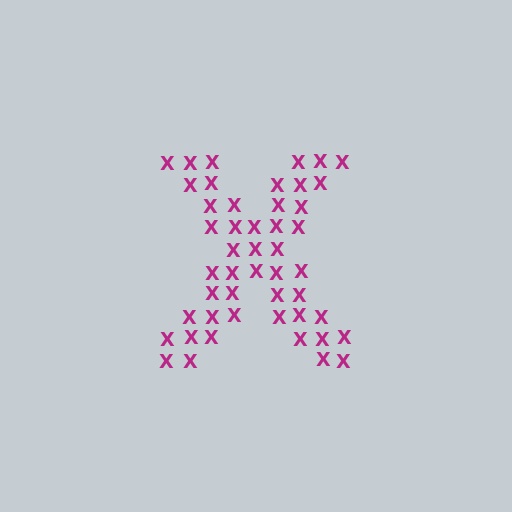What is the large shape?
The large shape is the letter X.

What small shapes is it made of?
It is made of small letter X's.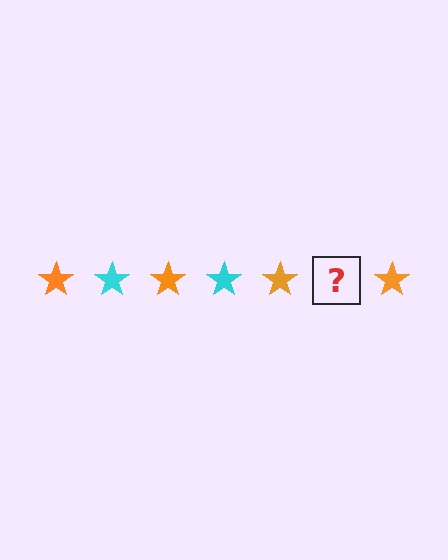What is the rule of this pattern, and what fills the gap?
The rule is that the pattern cycles through orange, cyan stars. The gap should be filled with a cyan star.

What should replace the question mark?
The question mark should be replaced with a cyan star.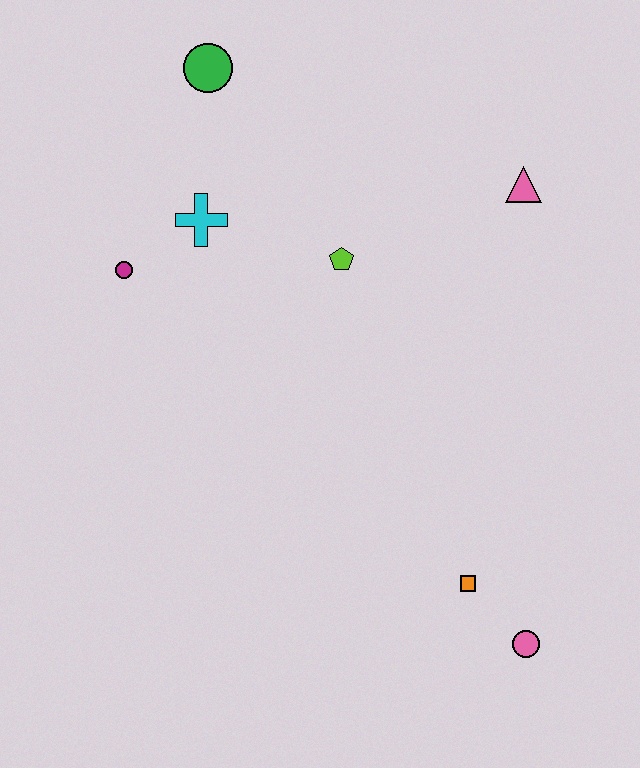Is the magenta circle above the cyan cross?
No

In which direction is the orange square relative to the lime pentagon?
The orange square is below the lime pentagon.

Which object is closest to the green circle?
The cyan cross is closest to the green circle.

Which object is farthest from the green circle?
The pink circle is farthest from the green circle.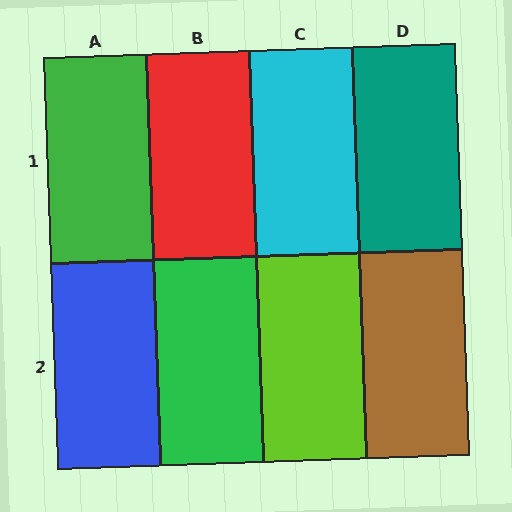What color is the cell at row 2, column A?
Blue.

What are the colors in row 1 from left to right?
Green, red, cyan, teal.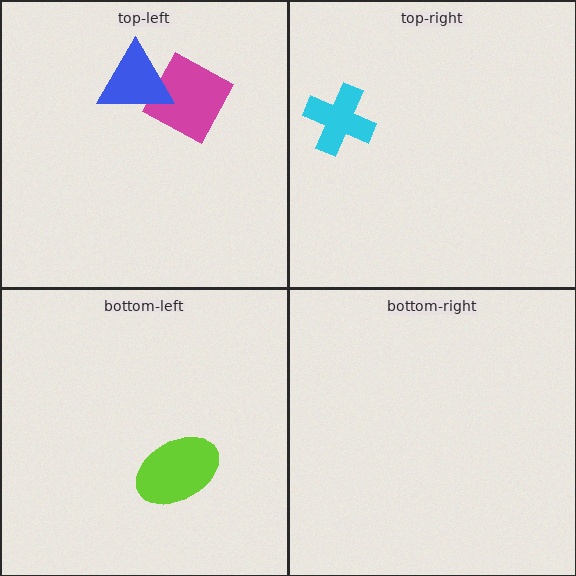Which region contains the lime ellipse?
The bottom-left region.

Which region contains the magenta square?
The top-left region.